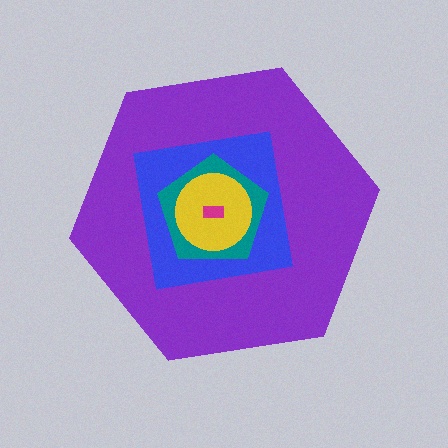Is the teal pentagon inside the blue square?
Yes.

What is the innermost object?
The magenta rectangle.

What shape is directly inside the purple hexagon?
The blue square.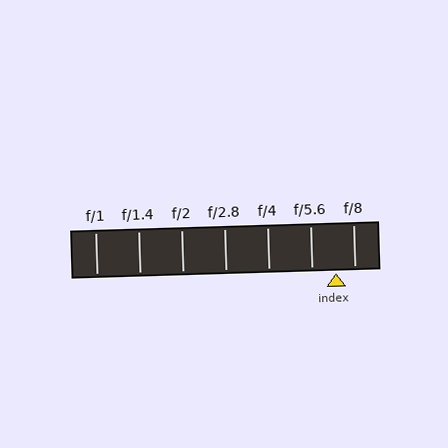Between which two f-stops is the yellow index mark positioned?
The index mark is between f/5.6 and f/8.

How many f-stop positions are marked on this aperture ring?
There are 7 f-stop positions marked.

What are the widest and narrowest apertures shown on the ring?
The widest aperture shown is f/1 and the narrowest is f/8.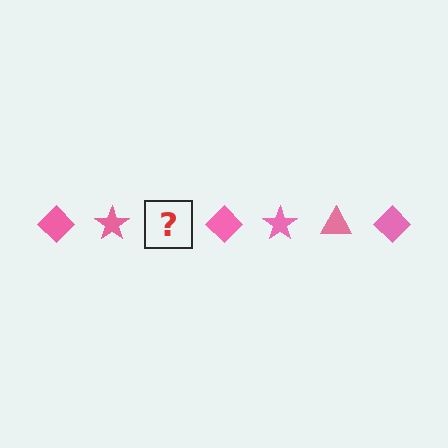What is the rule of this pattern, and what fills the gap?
The rule is that the pattern cycles through diamond, star, triangle shapes in pink. The gap should be filled with a pink triangle.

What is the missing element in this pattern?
The missing element is a pink triangle.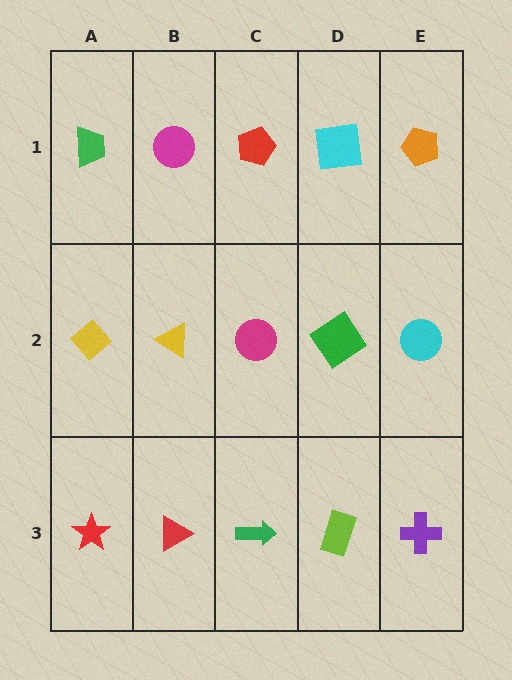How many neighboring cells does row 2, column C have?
4.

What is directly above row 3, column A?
A yellow diamond.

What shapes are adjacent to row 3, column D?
A green diamond (row 2, column D), a green arrow (row 3, column C), a purple cross (row 3, column E).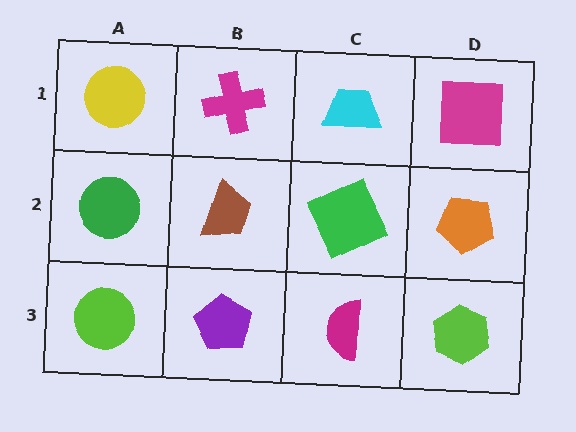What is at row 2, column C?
A green square.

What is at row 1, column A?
A yellow circle.